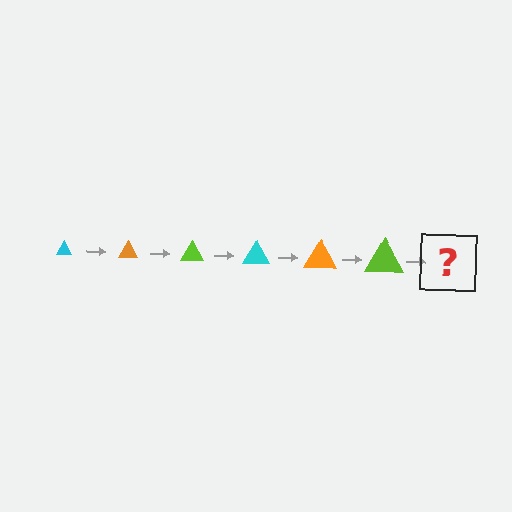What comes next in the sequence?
The next element should be a cyan triangle, larger than the previous one.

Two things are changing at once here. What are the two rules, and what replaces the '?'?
The two rules are that the triangle grows larger each step and the color cycles through cyan, orange, and lime. The '?' should be a cyan triangle, larger than the previous one.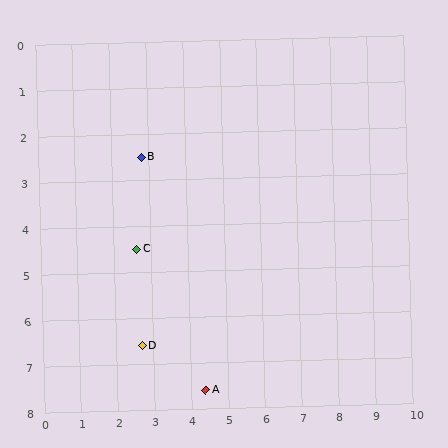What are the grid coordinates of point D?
Point D is at approximately (2.7, 6.6).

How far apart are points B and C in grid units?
Points B and C are about 2.0 grid units apart.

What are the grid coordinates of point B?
Point B is at approximately (2.8, 2.5).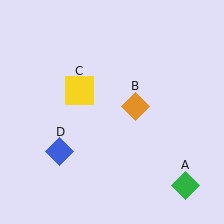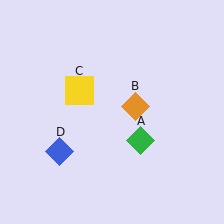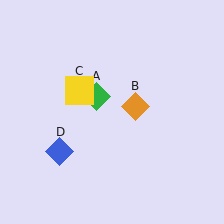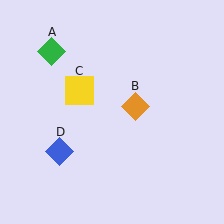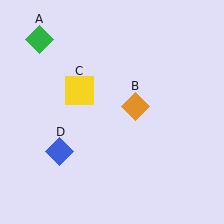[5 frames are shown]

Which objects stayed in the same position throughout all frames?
Orange diamond (object B) and yellow square (object C) and blue diamond (object D) remained stationary.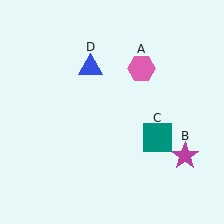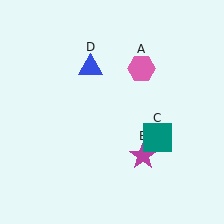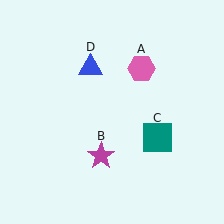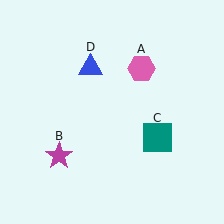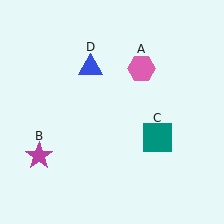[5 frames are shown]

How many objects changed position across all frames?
1 object changed position: magenta star (object B).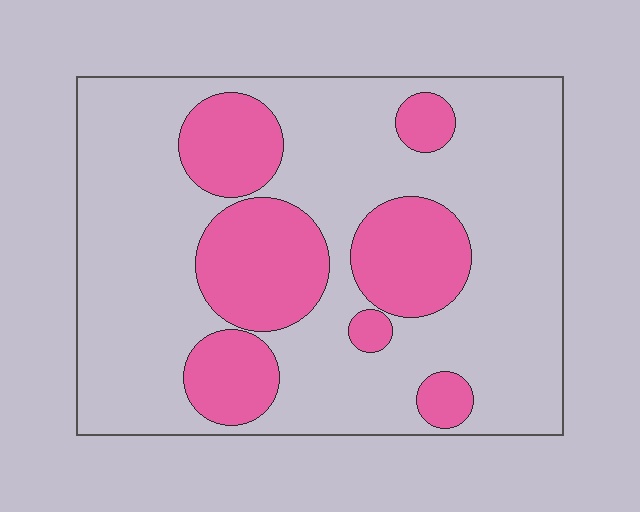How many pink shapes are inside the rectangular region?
7.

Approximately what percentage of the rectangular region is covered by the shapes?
Approximately 30%.